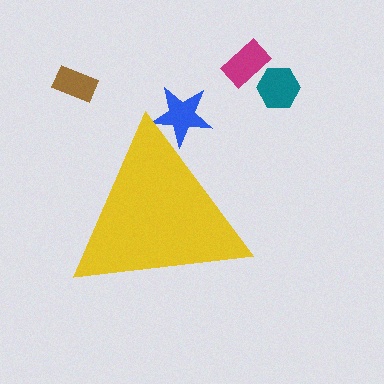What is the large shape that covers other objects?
A yellow triangle.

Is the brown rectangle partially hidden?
No, the brown rectangle is fully visible.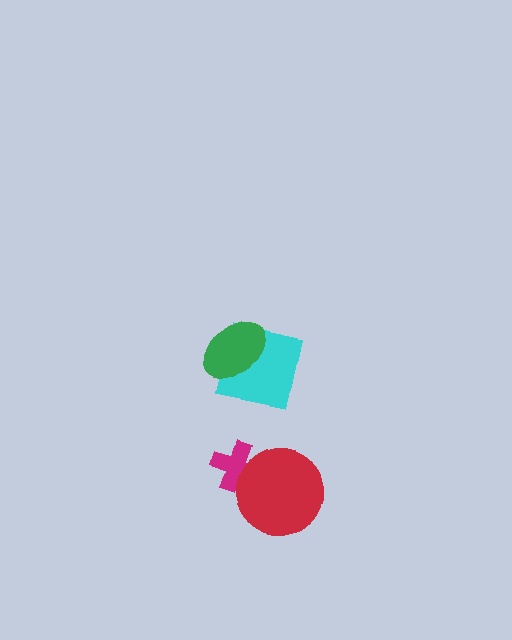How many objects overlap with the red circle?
1 object overlaps with the red circle.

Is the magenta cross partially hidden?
Yes, it is partially covered by another shape.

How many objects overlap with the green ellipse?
1 object overlaps with the green ellipse.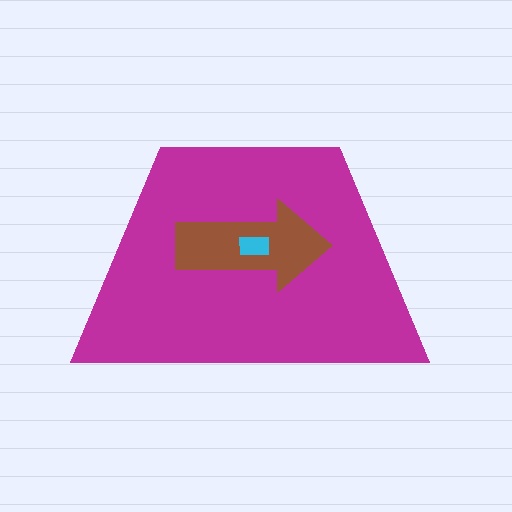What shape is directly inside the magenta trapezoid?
The brown arrow.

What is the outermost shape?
The magenta trapezoid.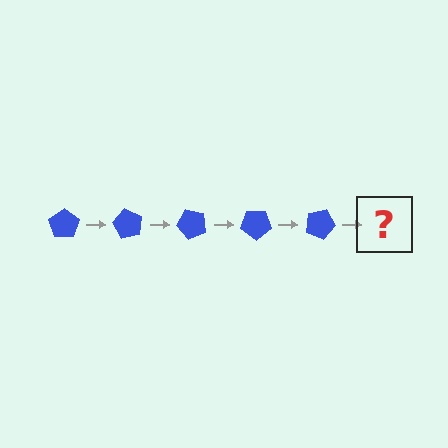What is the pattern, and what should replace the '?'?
The pattern is that the pentagon rotates 60 degrees each step. The '?' should be a blue pentagon rotated 300 degrees.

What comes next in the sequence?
The next element should be a blue pentagon rotated 300 degrees.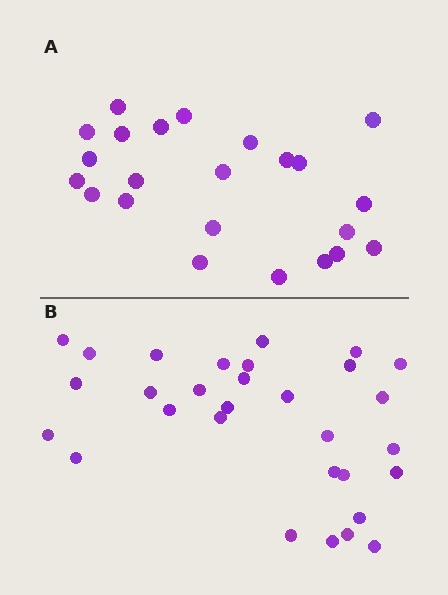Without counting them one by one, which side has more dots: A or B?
Region B (the bottom region) has more dots.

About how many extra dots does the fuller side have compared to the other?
Region B has roughly 8 or so more dots than region A.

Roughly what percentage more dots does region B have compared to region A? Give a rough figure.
About 30% more.